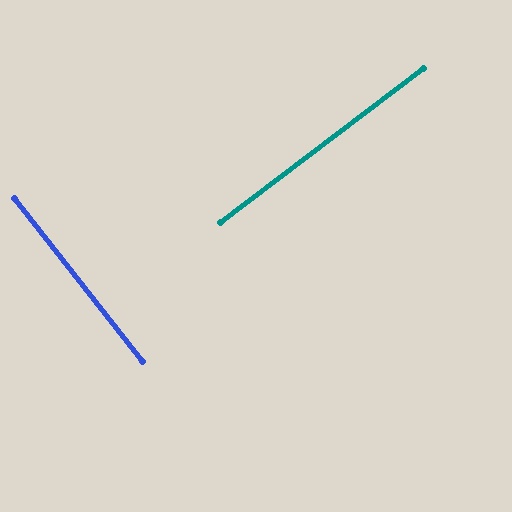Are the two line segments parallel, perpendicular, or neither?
Perpendicular — they meet at approximately 89°.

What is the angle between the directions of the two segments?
Approximately 89 degrees.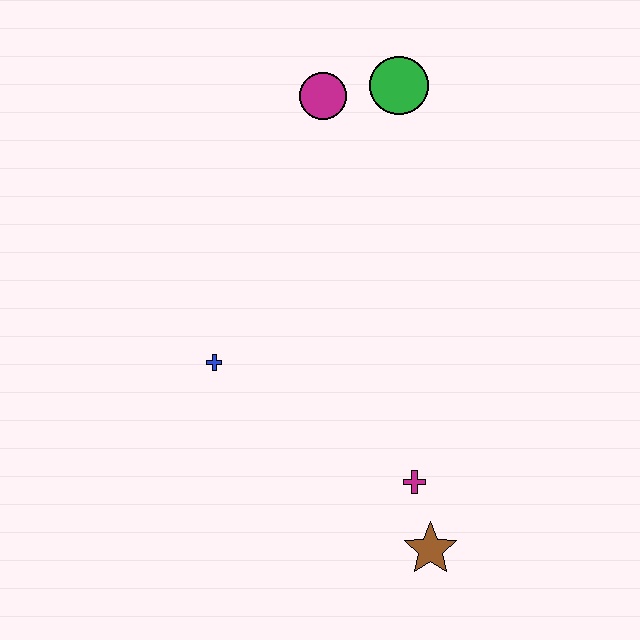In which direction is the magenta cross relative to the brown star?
The magenta cross is above the brown star.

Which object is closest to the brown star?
The magenta cross is closest to the brown star.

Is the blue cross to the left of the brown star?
Yes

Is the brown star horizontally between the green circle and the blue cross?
No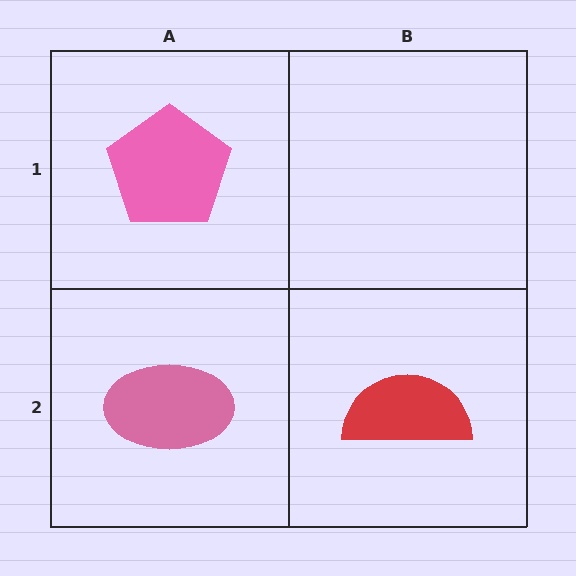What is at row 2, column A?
A pink ellipse.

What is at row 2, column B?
A red semicircle.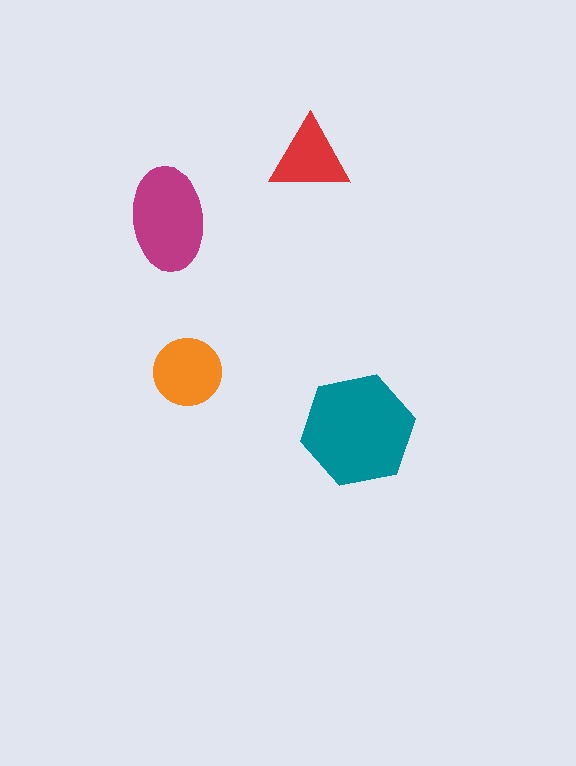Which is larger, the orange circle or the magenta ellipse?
The magenta ellipse.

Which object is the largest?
The teal hexagon.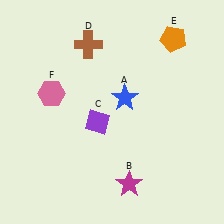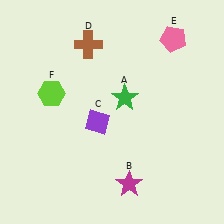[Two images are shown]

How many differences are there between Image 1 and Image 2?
There are 3 differences between the two images.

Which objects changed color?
A changed from blue to green. E changed from orange to pink. F changed from pink to lime.